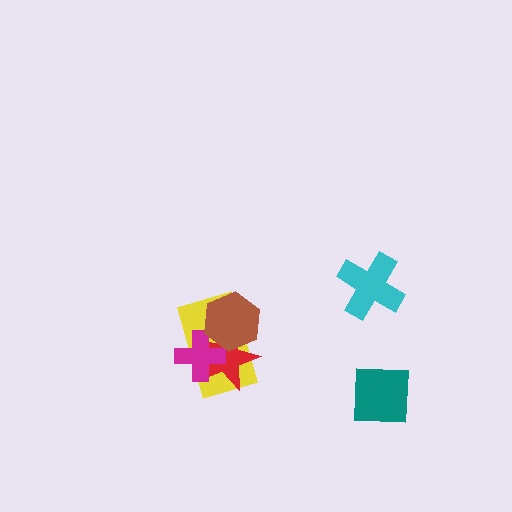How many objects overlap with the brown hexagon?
3 objects overlap with the brown hexagon.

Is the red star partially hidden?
Yes, it is partially covered by another shape.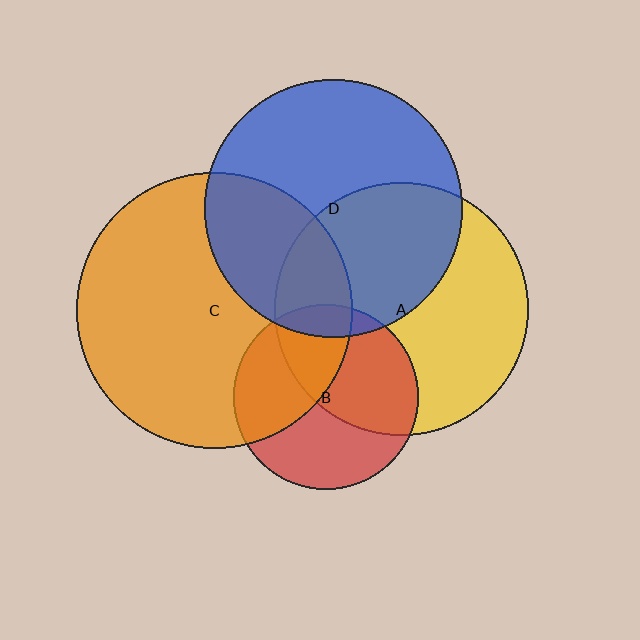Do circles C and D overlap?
Yes.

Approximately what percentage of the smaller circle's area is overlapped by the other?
Approximately 30%.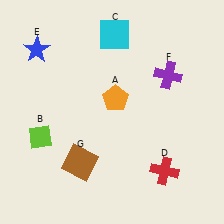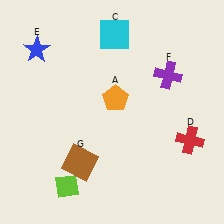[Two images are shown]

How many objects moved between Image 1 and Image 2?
2 objects moved between the two images.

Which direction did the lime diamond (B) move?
The lime diamond (B) moved down.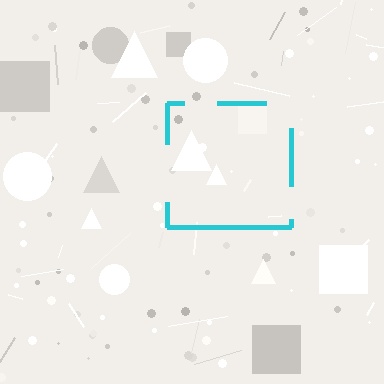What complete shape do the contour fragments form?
The contour fragments form a square.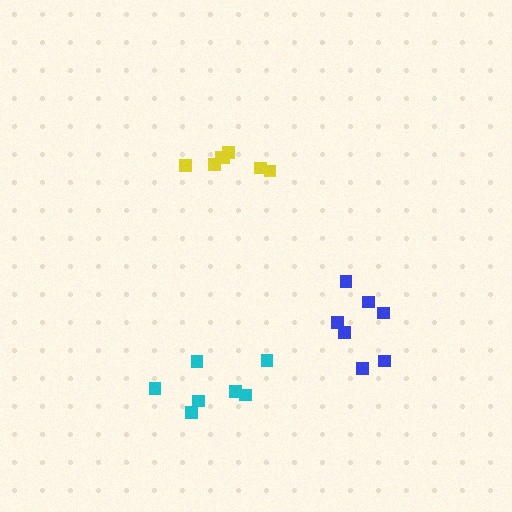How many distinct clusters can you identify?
There are 3 distinct clusters.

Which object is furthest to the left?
The cyan cluster is leftmost.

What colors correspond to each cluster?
The clusters are colored: cyan, blue, yellow.